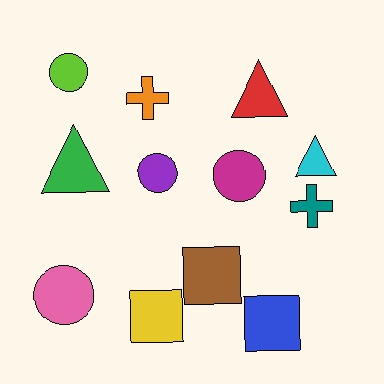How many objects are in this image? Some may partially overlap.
There are 12 objects.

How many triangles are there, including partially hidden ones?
There are 3 triangles.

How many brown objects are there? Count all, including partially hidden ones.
There is 1 brown object.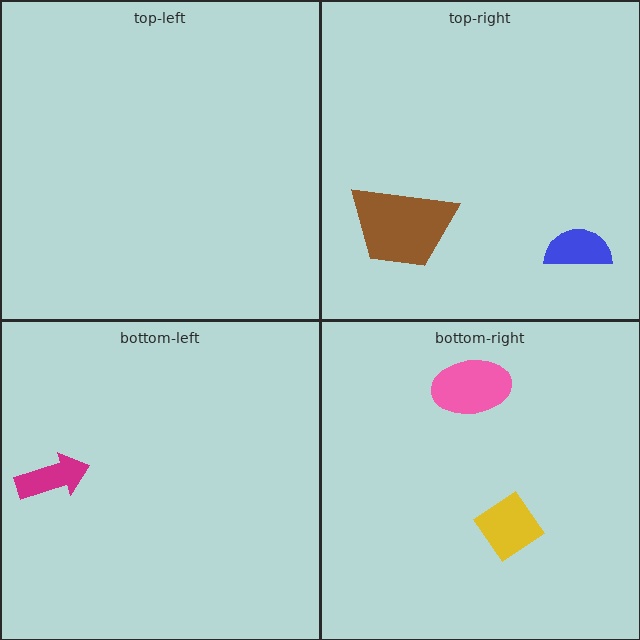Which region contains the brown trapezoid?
The top-right region.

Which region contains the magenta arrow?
The bottom-left region.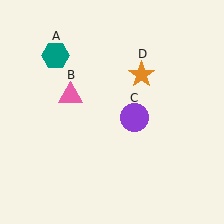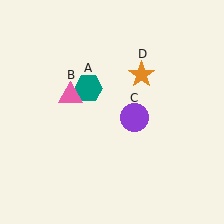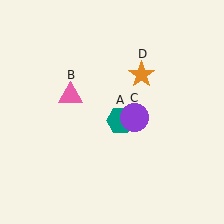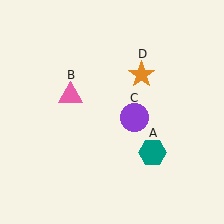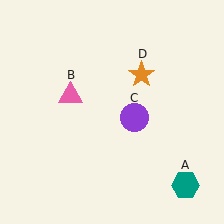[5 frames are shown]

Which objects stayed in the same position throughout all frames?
Pink triangle (object B) and purple circle (object C) and orange star (object D) remained stationary.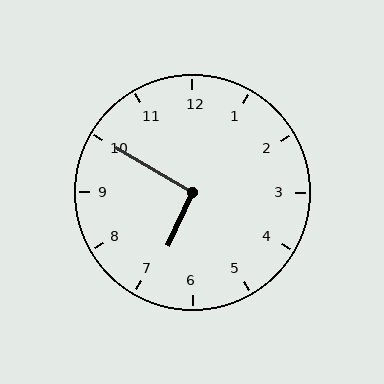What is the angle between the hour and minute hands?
Approximately 95 degrees.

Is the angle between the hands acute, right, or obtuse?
It is right.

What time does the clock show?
6:50.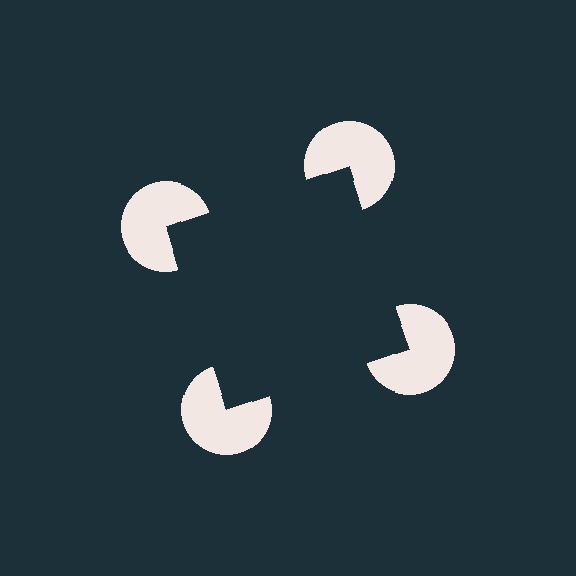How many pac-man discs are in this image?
There are 4 — one at each vertex of the illusory square.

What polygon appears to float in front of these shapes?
An illusory square — its edges are inferred from the aligned wedge cuts in the pac-man discs, not physically drawn.